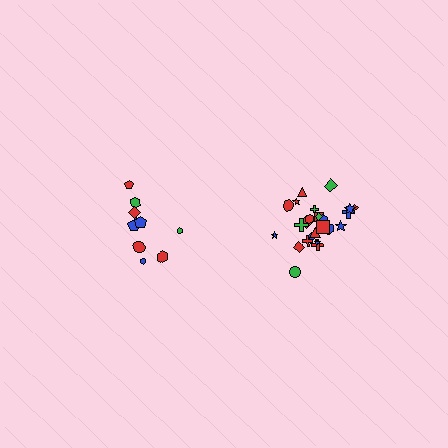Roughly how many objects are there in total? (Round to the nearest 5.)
Roughly 35 objects in total.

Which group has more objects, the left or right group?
The right group.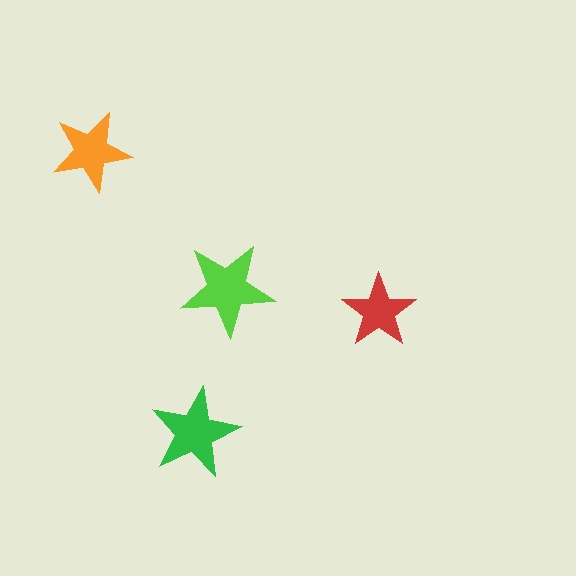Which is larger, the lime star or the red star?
The lime one.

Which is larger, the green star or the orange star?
The green one.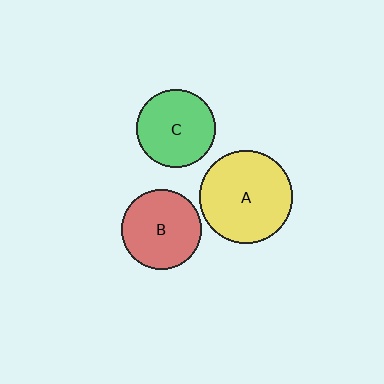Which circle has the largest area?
Circle A (yellow).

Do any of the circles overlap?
No, none of the circles overlap.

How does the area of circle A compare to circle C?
Approximately 1.4 times.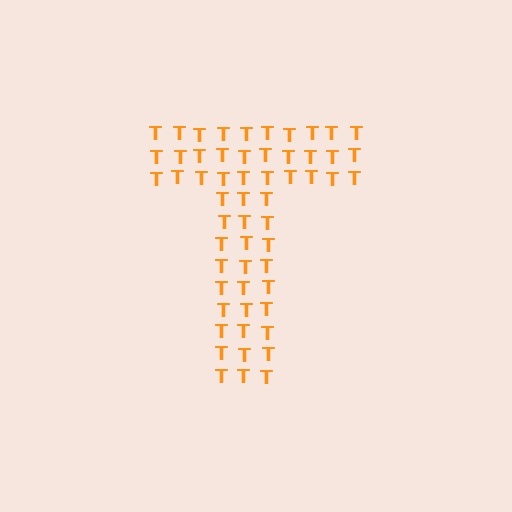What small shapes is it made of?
It is made of small letter T's.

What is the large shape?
The large shape is the letter T.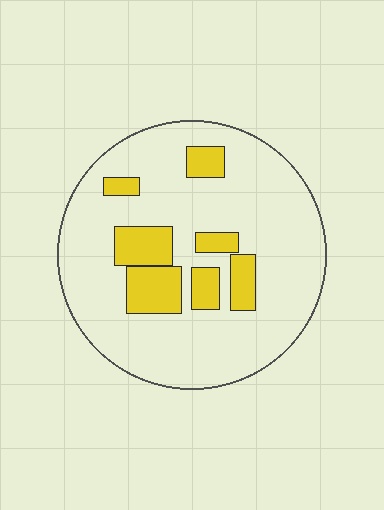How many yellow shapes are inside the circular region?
7.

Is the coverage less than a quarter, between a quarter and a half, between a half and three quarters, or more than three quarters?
Less than a quarter.